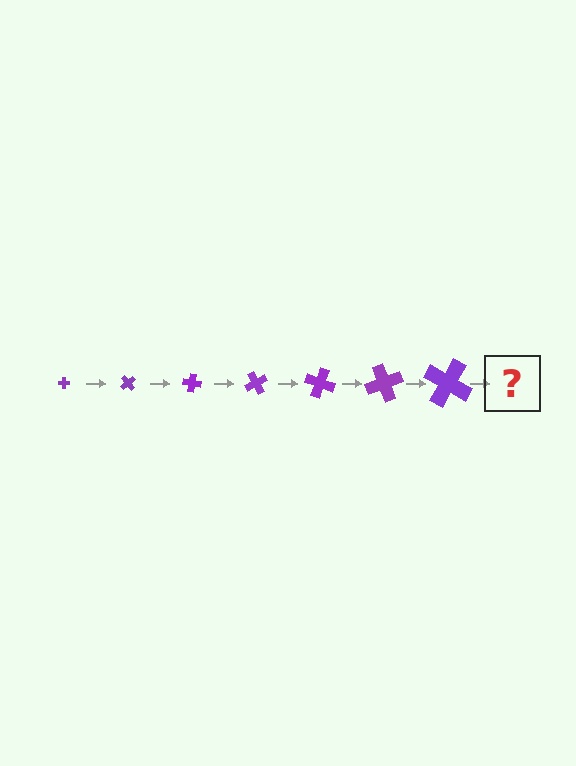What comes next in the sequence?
The next element should be a cross, larger than the previous one and rotated 350 degrees from the start.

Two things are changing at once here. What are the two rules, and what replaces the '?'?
The two rules are that the cross grows larger each step and it rotates 50 degrees each step. The '?' should be a cross, larger than the previous one and rotated 350 degrees from the start.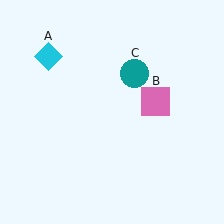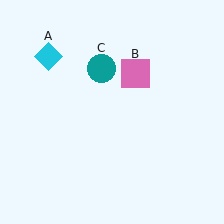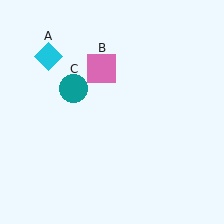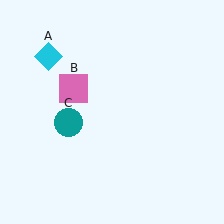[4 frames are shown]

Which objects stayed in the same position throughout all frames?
Cyan diamond (object A) remained stationary.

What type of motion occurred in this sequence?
The pink square (object B), teal circle (object C) rotated counterclockwise around the center of the scene.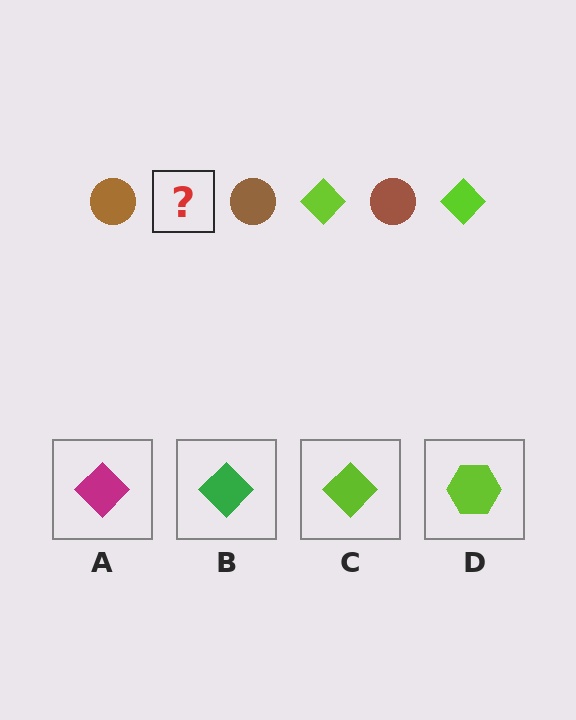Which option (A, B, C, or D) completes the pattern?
C.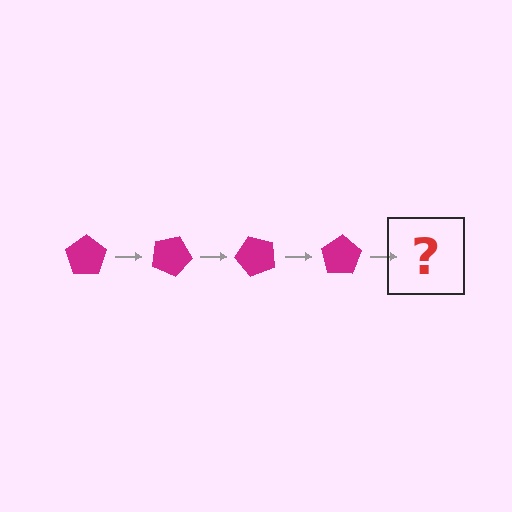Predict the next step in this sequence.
The next step is a magenta pentagon rotated 100 degrees.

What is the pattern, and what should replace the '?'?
The pattern is that the pentagon rotates 25 degrees each step. The '?' should be a magenta pentagon rotated 100 degrees.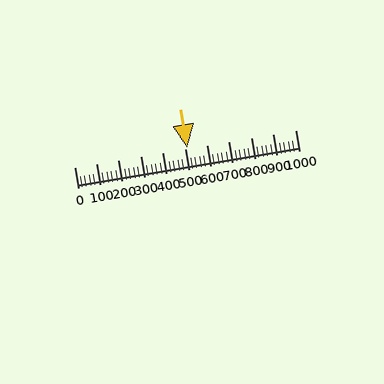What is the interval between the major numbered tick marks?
The major tick marks are spaced 100 units apart.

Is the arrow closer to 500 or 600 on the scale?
The arrow is closer to 500.